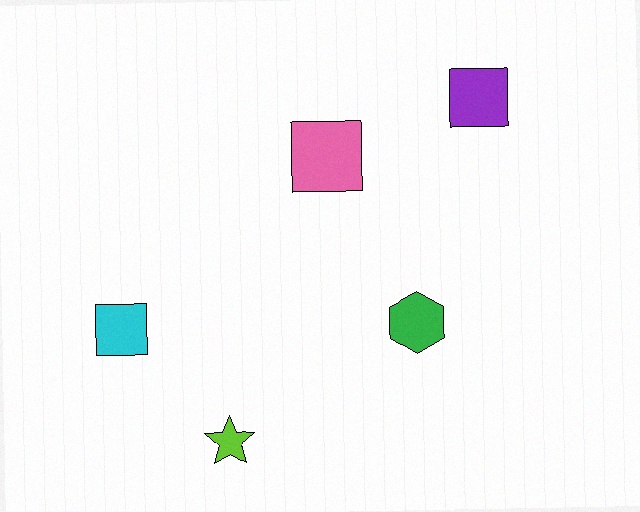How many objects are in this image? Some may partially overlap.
There are 5 objects.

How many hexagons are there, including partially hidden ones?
There is 1 hexagon.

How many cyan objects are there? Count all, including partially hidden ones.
There is 1 cyan object.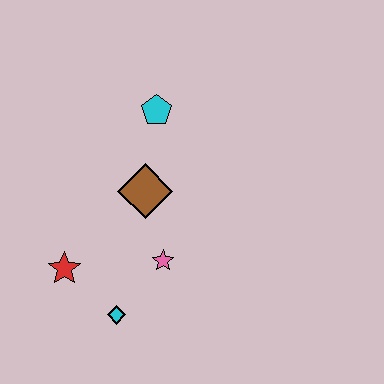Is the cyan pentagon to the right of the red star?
Yes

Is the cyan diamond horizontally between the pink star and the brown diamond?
No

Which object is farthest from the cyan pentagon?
The cyan diamond is farthest from the cyan pentagon.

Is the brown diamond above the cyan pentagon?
No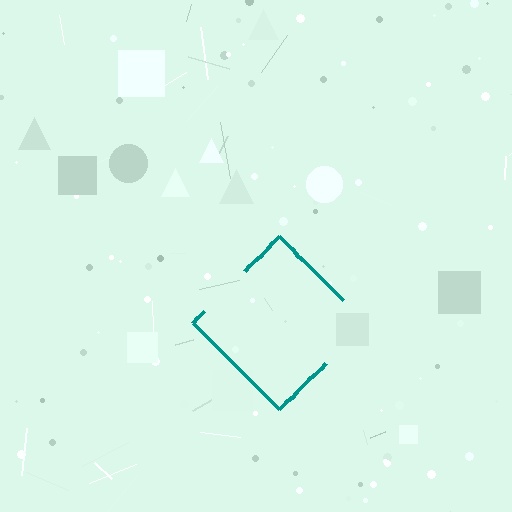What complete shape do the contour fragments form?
The contour fragments form a diamond.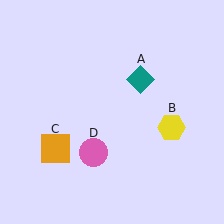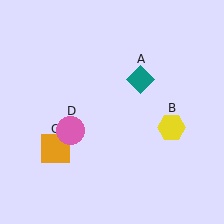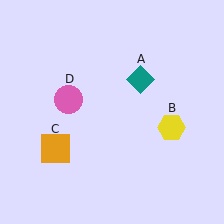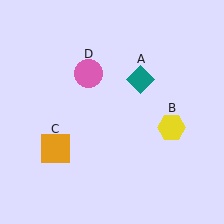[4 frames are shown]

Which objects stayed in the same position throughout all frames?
Teal diamond (object A) and yellow hexagon (object B) and orange square (object C) remained stationary.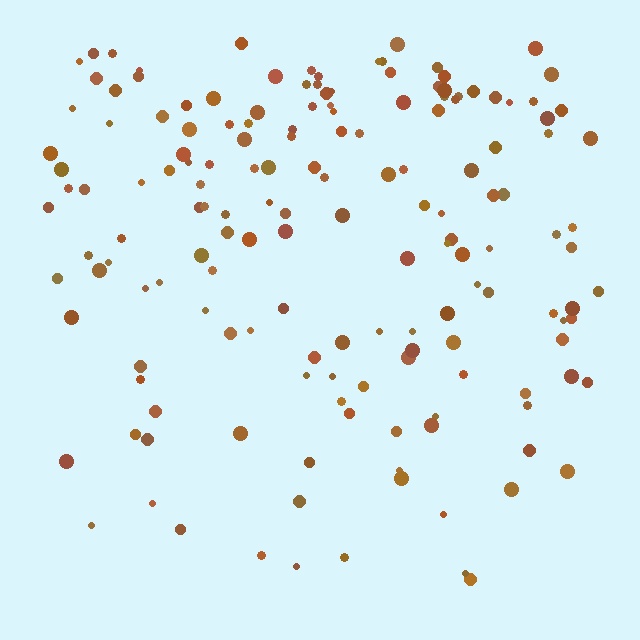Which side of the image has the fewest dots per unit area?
The bottom.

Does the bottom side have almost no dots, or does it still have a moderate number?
Still a moderate number, just noticeably fewer than the top.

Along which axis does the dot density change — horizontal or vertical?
Vertical.